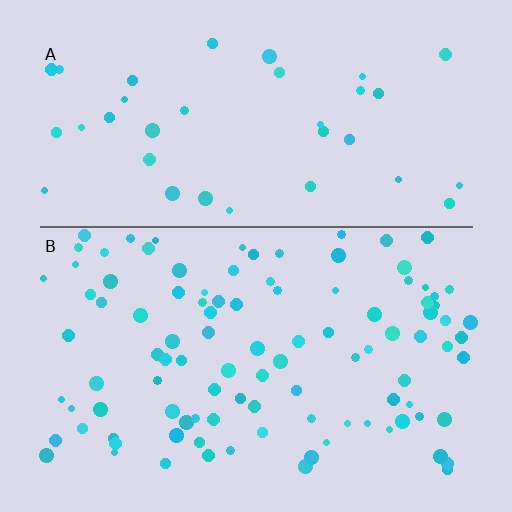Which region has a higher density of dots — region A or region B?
B (the bottom).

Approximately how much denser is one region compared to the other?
Approximately 2.8× — region B over region A.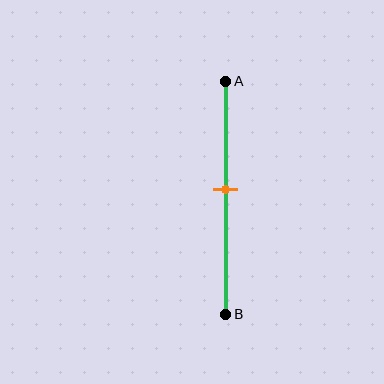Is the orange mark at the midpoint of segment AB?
No, the mark is at about 45% from A, not at the 50% midpoint.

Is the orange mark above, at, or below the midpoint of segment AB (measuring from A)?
The orange mark is above the midpoint of segment AB.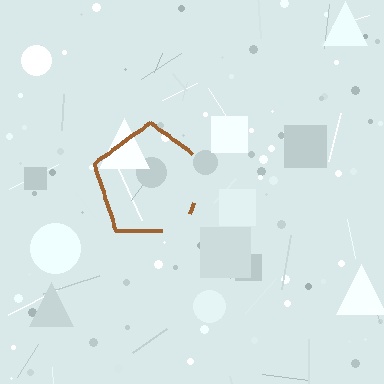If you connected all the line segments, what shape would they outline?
They would outline a pentagon.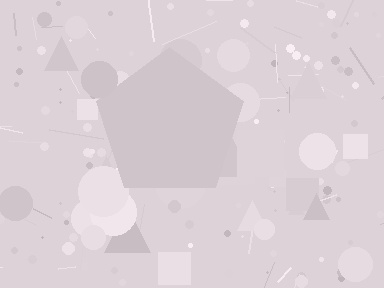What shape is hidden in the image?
A pentagon is hidden in the image.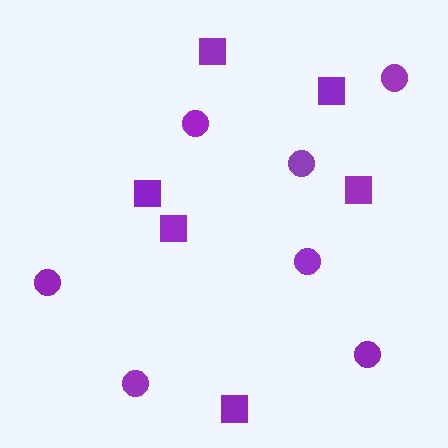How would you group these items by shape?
There are 2 groups: one group of circles (7) and one group of squares (6).